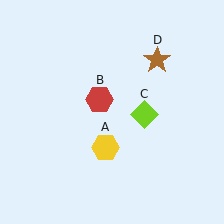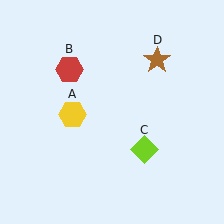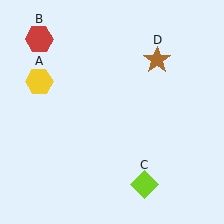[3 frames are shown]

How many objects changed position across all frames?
3 objects changed position: yellow hexagon (object A), red hexagon (object B), lime diamond (object C).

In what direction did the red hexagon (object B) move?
The red hexagon (object B) moved up and to the left.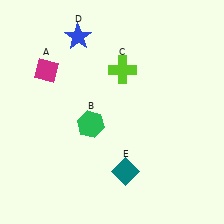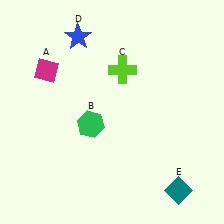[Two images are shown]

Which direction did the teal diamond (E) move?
The teal diamond (E) moved right.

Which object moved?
The teal diamond (E) moved right.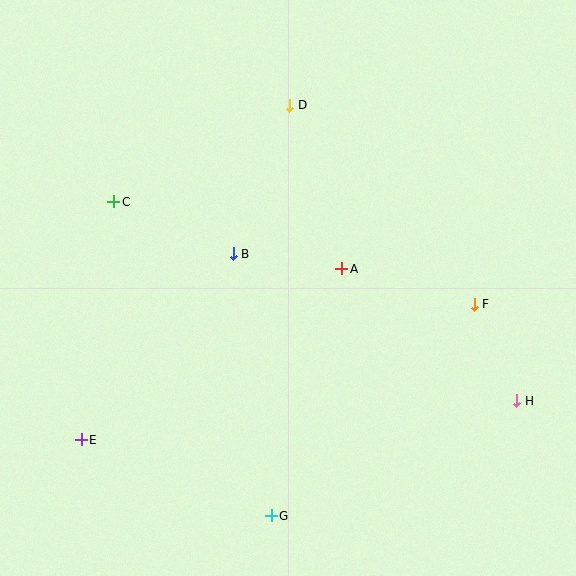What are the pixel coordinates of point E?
Point E is at (81, 440).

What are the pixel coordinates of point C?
Point C is at (114, 202).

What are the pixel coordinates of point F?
Point F is at (474, 304).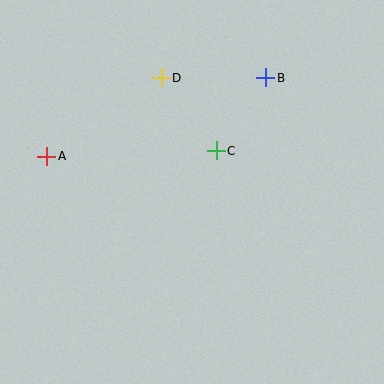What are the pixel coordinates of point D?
Point D is at (161, 78).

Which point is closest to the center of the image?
Point C at (216, 151) is closest to the center.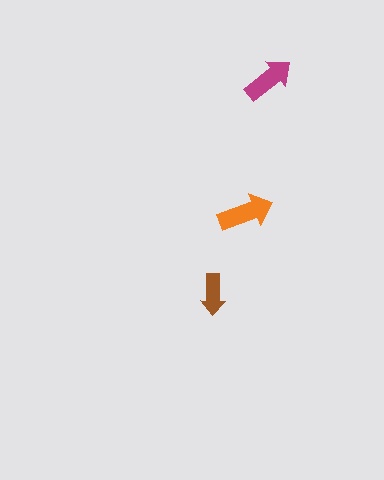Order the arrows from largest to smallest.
the orange one, the magenta one, the brown one.